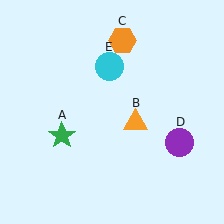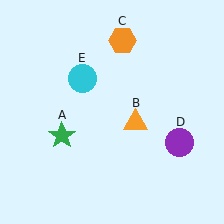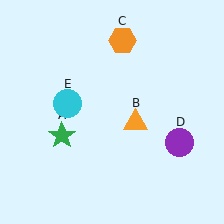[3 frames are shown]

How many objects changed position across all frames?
1 object changed position: cyan circle (object E).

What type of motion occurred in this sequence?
The cyan circle (object E) rotated counterclockwise around the center of the scene.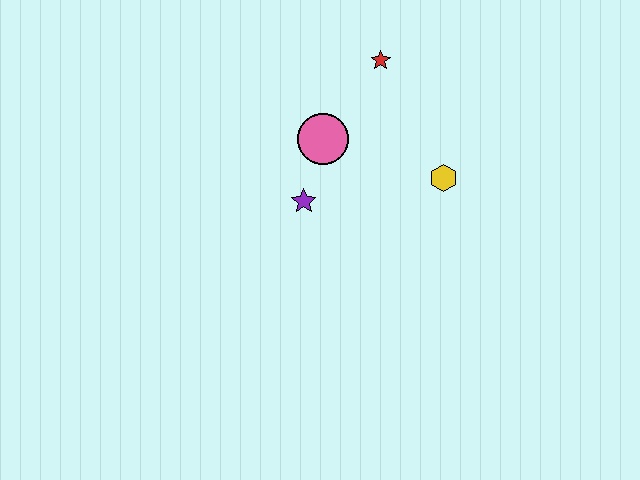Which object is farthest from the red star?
The purple star is farthest from the red star.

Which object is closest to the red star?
The pink circle is closest to the red star.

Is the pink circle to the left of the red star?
Yes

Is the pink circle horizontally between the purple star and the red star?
Yes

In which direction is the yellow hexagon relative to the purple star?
The yellow hexagon is to the right of the purple star.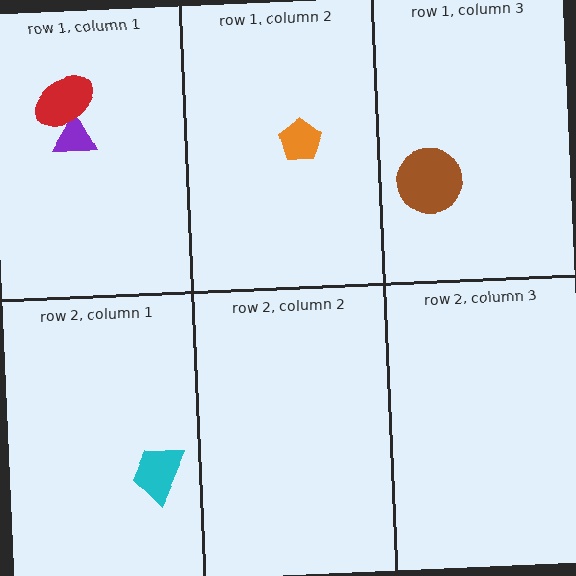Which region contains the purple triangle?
The row 1, column 1 region.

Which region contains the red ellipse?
The row 1, column 1 region.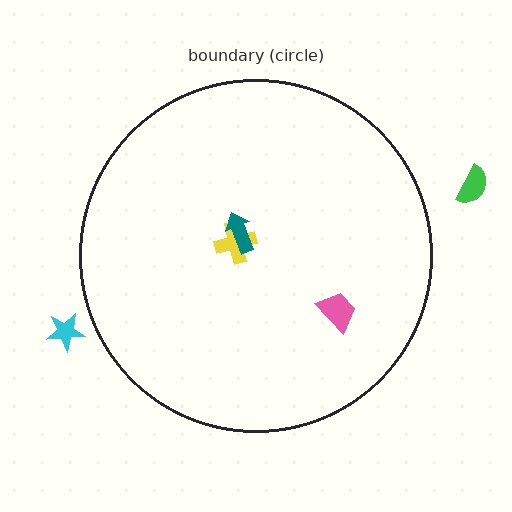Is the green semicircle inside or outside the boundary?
Outside.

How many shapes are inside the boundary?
3 inside, 2 outside.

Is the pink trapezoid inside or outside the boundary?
Inside.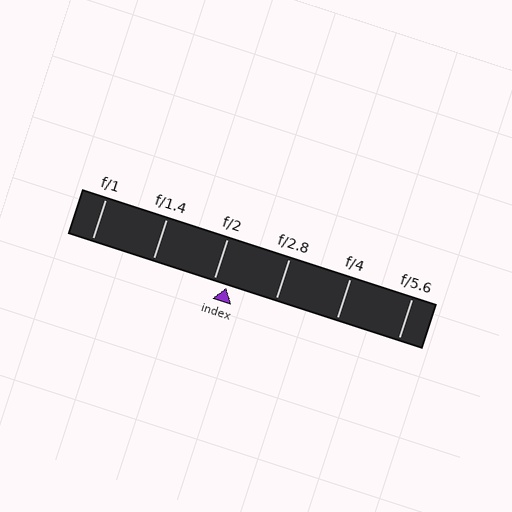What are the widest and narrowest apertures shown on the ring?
The widest aperture shown is f/1 and the narrowest is f/5.6.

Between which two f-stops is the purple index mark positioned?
The index mark is between f/2 and f/2.8.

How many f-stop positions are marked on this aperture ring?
There are 6 f-stop positions marked.